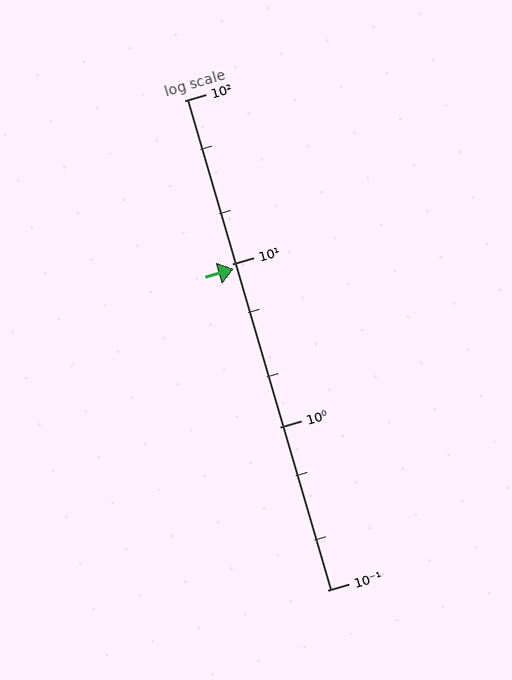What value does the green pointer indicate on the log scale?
The pointer indicates approximately 9.3.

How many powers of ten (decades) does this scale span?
The scale spans 3 decades, from 0.1 to 100.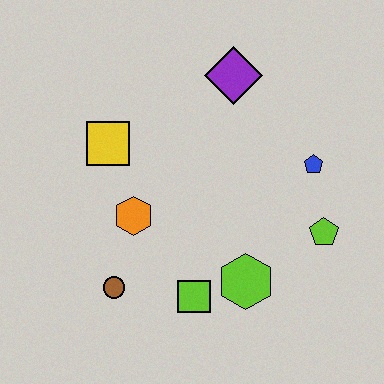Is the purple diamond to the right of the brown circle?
Yes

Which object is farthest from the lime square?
The purple diamond is farthest from the lime square.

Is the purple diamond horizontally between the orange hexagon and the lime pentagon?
Yes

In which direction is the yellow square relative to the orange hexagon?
The yellow square is above the orange hexagon.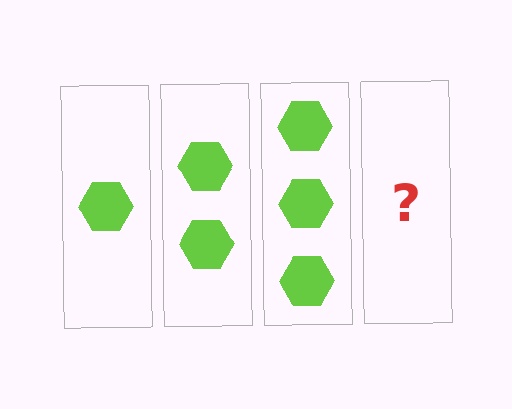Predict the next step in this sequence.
The next step is 4 hexagons.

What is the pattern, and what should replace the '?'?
The pattern is that each step adds one more hexagon. The '?' should be 4 hexagons.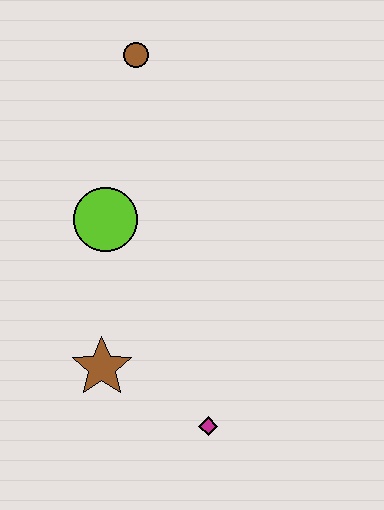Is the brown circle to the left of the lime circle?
No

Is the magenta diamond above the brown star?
No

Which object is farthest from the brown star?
The brown circle is farthest from the brown star.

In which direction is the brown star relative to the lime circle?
The brown star is below the lime circle.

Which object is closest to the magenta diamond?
The brown star is closest to the magenta diamond.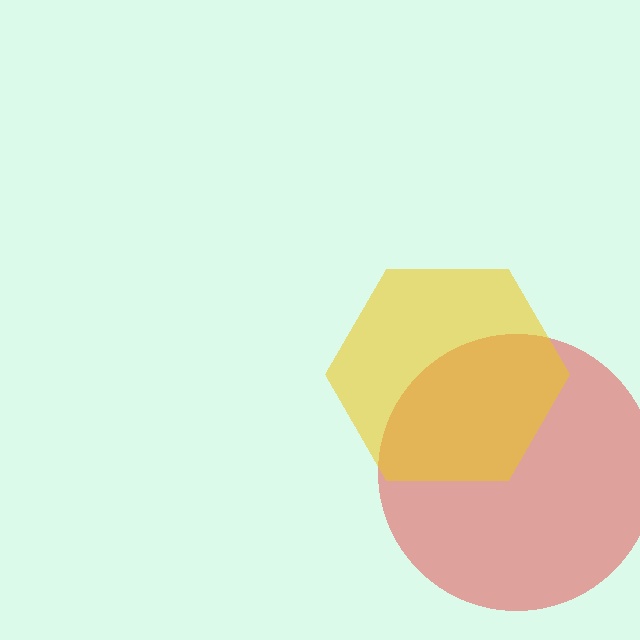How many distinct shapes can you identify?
There are 2 distinct shapes: a red circle, a yellow hexagon.